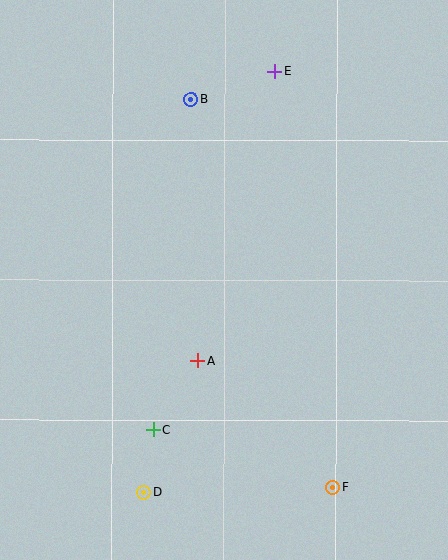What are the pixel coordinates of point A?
Point A is at (197, 361).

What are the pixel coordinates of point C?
Point C is at (153, 430).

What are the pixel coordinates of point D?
Point D is at (144, 492).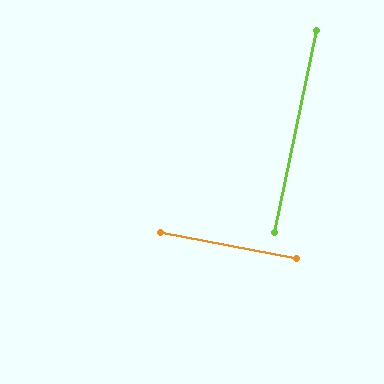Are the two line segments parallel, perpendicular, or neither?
Perpendicular — they meet at approximately 89°.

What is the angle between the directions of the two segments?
Approximately 89 degrees.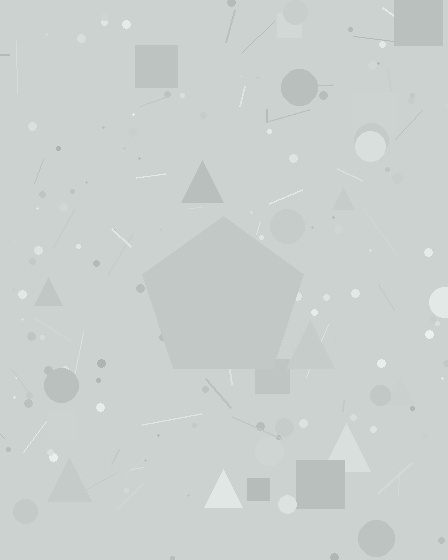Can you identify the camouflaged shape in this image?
The camouflaged shape is a pentagon.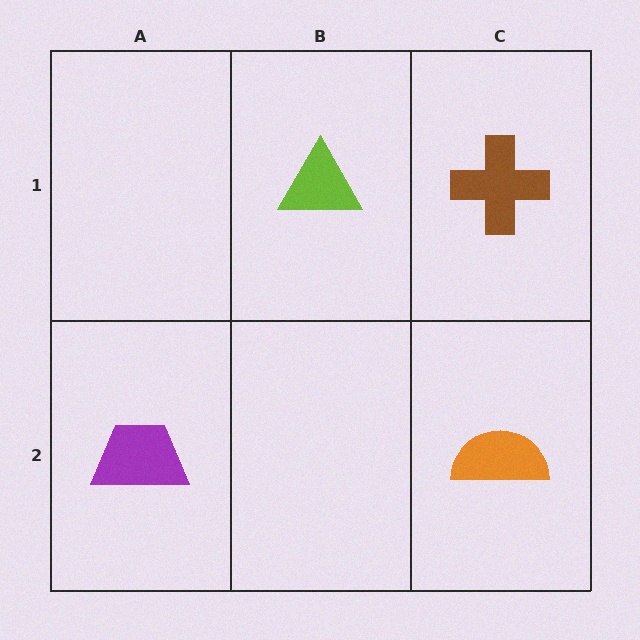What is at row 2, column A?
A purple trapezoid.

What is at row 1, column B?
A lime triangle.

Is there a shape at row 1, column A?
No, that cell is empty.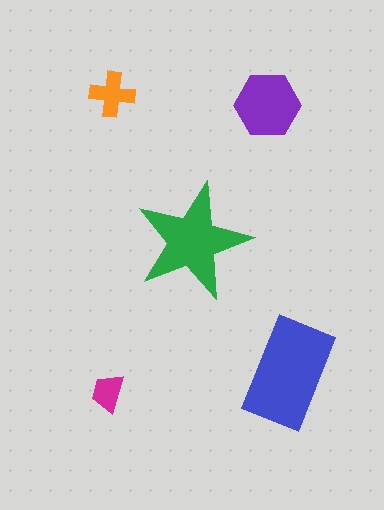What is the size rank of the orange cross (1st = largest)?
4th.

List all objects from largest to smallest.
The blue rectangle, the green star, the purple hexagon, the orange cross, the magenta trapezoid.